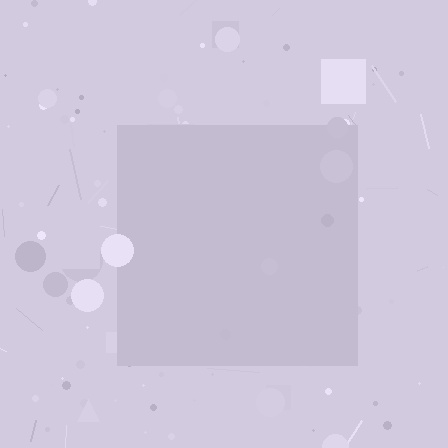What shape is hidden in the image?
A square is hidden in the image.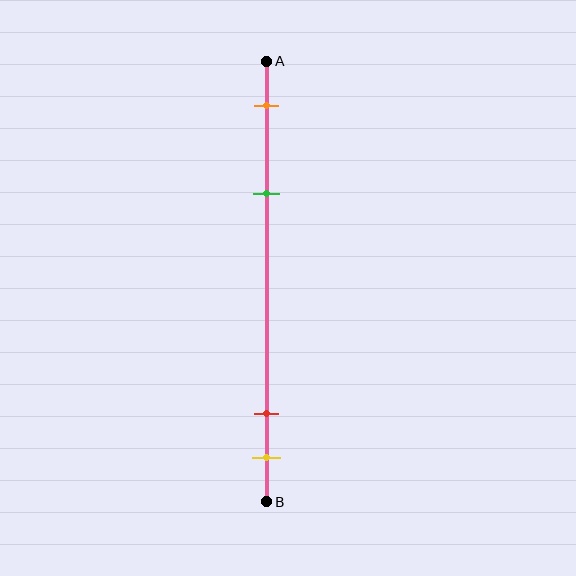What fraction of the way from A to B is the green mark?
The green mark is approximately 30% (0.3) of the way from A to B.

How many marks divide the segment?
There are 4 marks dividing the segment.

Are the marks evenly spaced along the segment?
No, the marks are not evenly spaced.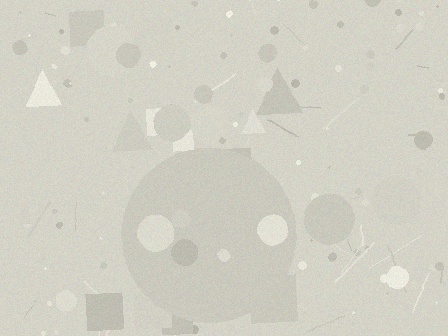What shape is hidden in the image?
A circle is hidden in the image.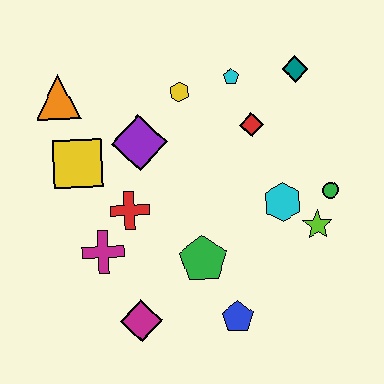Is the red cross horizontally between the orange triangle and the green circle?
Yes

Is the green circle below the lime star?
No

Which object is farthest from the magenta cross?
The teal diamond is farthest from the magenta cross.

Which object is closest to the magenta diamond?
The magenta cross is closest to the magenta diamond.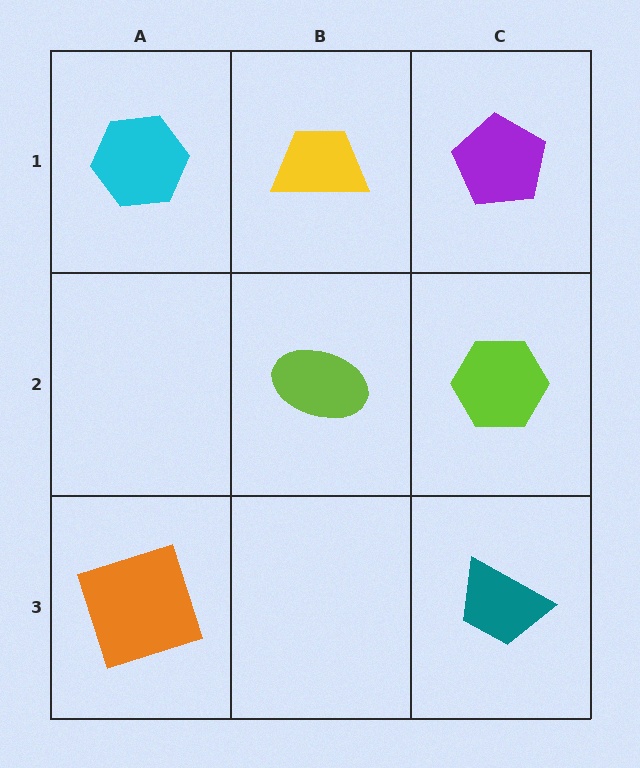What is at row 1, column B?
A yellow trapezoid.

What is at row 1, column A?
A cyan hexagon.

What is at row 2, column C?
A lime hexagon.